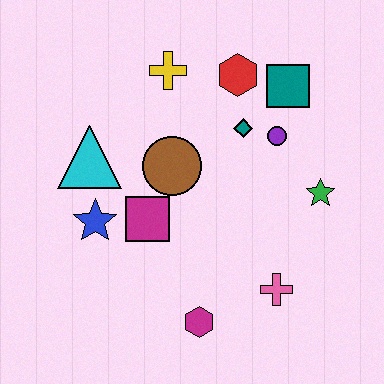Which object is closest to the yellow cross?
The red hexagon is closest to the yellow cross.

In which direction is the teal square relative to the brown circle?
The teal square is to the right of the brown circle.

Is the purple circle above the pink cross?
Yes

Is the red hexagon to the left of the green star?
Yes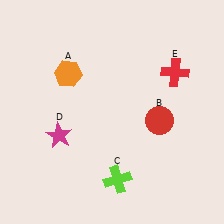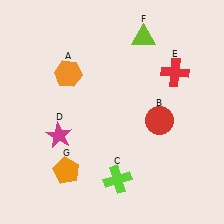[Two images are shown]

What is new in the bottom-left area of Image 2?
An orange pentagon (G) was added in the bottom-left area of Image 2.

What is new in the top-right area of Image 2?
A lime triangle (F) was added in the top-right area of Image 2.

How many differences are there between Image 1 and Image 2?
There are 2 differences between the two images.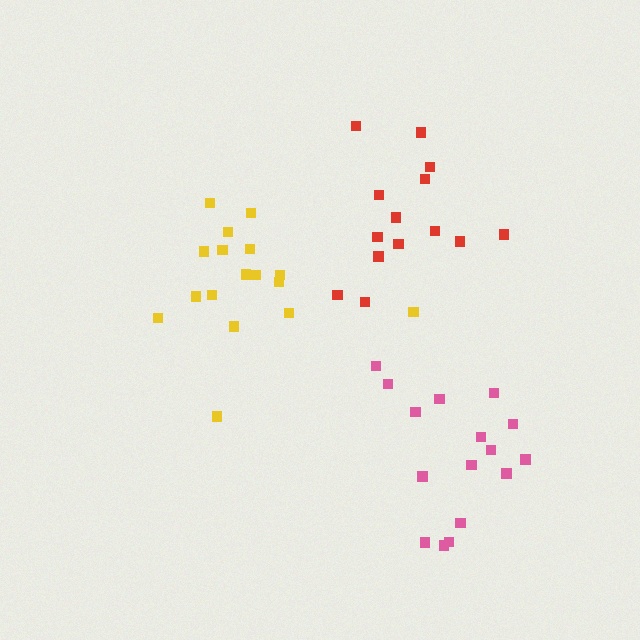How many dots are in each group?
Group 1: 16 dots, Group 2: 14 dots, Group 3: 17 dots (47 total).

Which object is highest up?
The red cluster is topmost.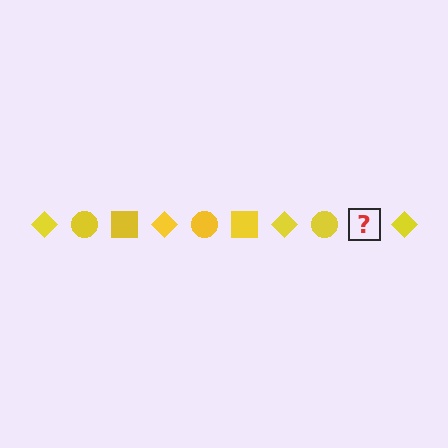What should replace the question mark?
The question mark should be replaced with a yellow square.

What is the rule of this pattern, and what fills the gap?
The rule is that the pattern cycles through diamond, circle, square shapes in yellow. The gap should be filled with a yellow square.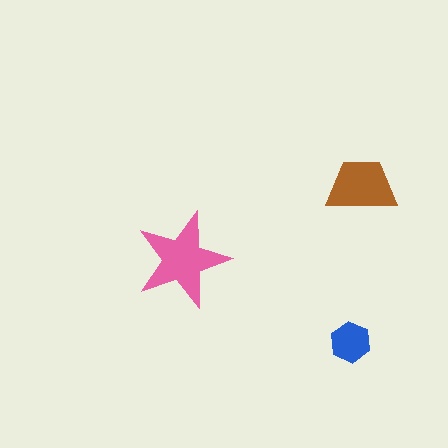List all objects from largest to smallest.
The pink star, the brown trapezoid, the blue hexagon.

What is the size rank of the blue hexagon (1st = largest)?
3rd.